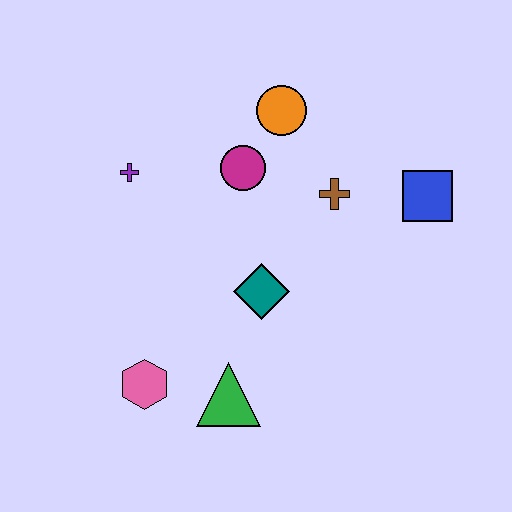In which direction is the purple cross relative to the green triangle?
The purple cross is above the green triangle.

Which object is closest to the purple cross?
The magenta circle is closest to the purple cross.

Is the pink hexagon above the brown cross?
No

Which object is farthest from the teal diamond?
The blue square is farthest from the teal diamond.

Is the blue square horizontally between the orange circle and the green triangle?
No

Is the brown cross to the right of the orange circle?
Yes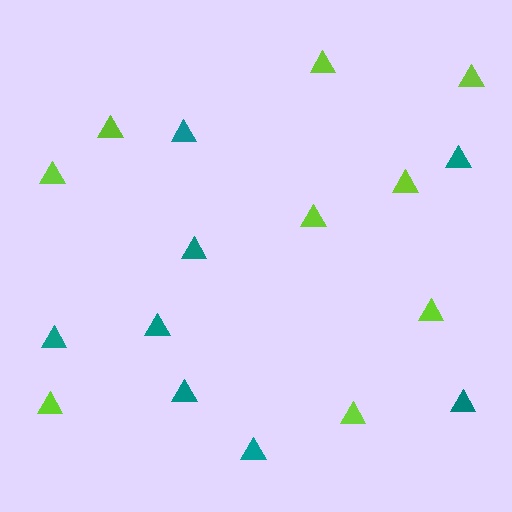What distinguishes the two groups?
There are 2 groups: one group of teal triangles (8) and one group of lime triangles (9).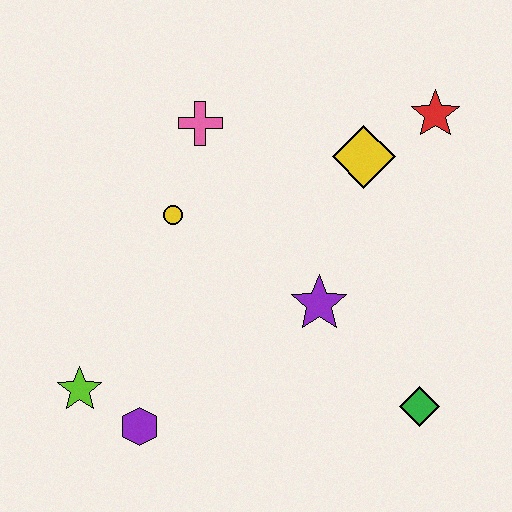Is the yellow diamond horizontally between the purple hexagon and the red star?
Yes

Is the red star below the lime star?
No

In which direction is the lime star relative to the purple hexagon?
The lime star is to the left of the purple hexagon.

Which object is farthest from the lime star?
The red star is farthest from the lime star.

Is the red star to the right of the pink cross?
Yes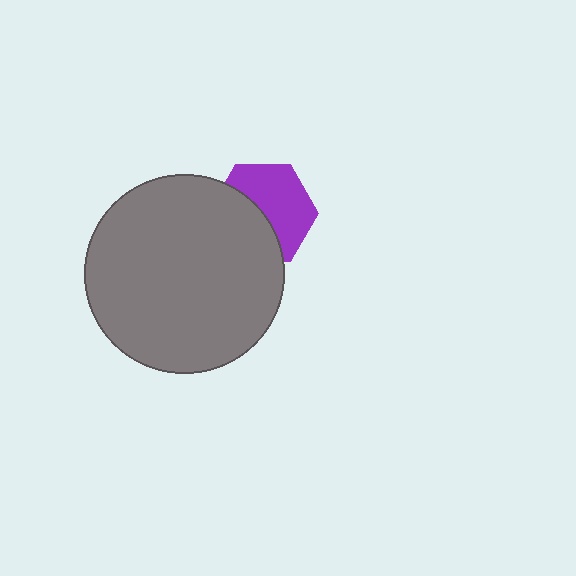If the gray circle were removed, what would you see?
You would see the complete purple hexagon.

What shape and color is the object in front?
The object in front is a gray circle.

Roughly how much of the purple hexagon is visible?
About half of it is visible (roughly 55%).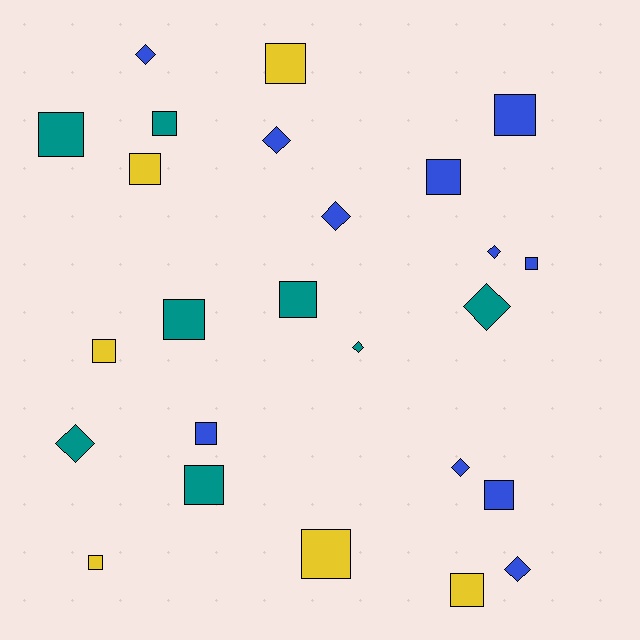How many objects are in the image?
There are 25 objects.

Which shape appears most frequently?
Square, with 16 objects.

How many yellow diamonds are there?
There are no yellow diamonds.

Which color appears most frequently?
Blue, with 11 objects.